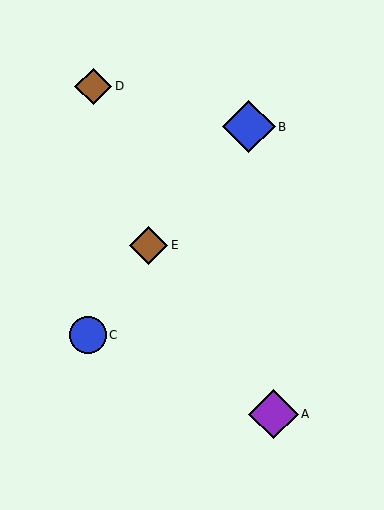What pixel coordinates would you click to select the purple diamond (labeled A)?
Click at (274, 414) to select the purple diamond A.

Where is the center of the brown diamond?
The center of the brown diamond is at (149, 245).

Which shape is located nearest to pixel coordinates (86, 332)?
The blue circle (labeled C) at (88, 335) is nearest to that location.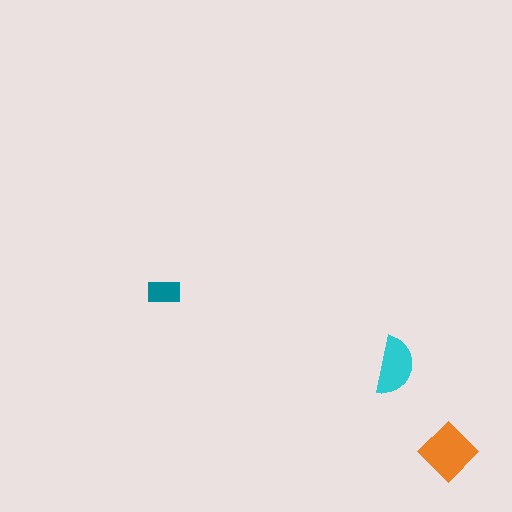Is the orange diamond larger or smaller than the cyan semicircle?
Larger.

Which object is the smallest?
The teal rectangle.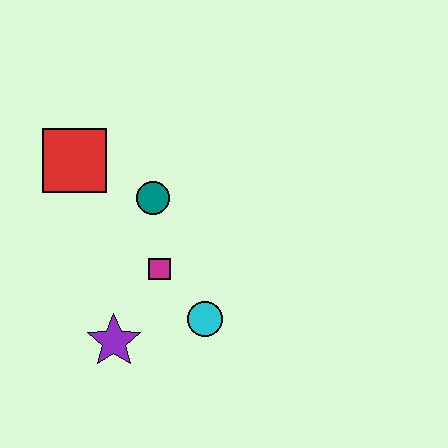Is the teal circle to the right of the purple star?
Yes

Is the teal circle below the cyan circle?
No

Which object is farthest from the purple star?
The red square is farthest from the purple star.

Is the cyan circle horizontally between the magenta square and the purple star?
No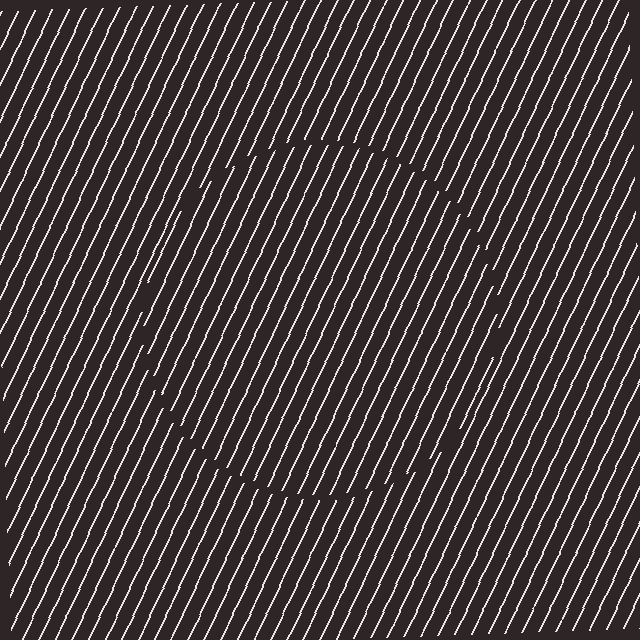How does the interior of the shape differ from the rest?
The interior of the shape contains the same grating, shifted by half a period — the contour is defined by the phase discontinuity where line-ends from the inner and outer gratings abut.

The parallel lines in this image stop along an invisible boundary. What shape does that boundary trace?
An illusory circle. The interior of the shape contains the same grating, shifted by half a period — the contour is defined by the phase discontinuity where line-ends from the inner and outer gratings abut.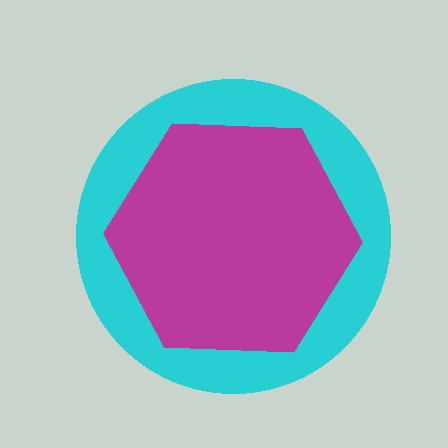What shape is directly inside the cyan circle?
The magenta hexagon.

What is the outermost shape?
The cyan circle.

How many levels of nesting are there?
2.